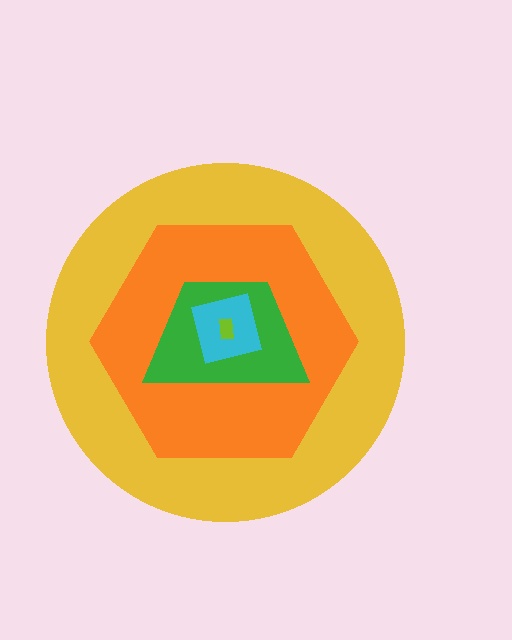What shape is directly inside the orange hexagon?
The green trapezoid.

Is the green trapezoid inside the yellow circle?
Yes.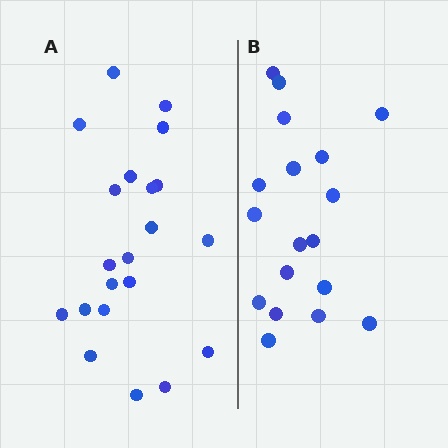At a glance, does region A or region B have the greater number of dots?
Region A (the left region) has more dots.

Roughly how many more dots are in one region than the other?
Region A has just a few more — roughly 2 or 3 more dots than region B.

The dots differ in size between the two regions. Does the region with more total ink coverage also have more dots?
No. Region B has more total ink coverage because its dots are larger, but region A actually contains more individual dots. Total area can be misleading — the number of items is what matters here.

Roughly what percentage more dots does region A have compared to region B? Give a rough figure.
About 15% more.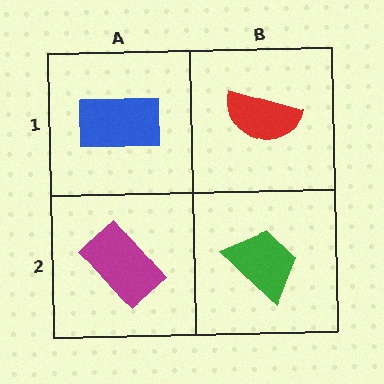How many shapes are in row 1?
2 shapes.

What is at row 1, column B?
A red semicircle.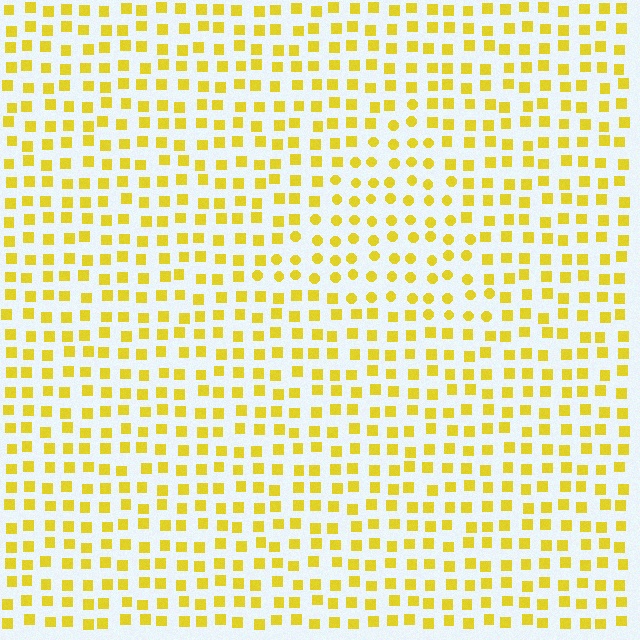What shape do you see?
I see a triangle.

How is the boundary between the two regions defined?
The boundary is defined by a change in element shape: circles inside vs. squares outside. All elements share the same color and spacing.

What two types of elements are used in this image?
The image uses circles inside the triangle region and squares outside it.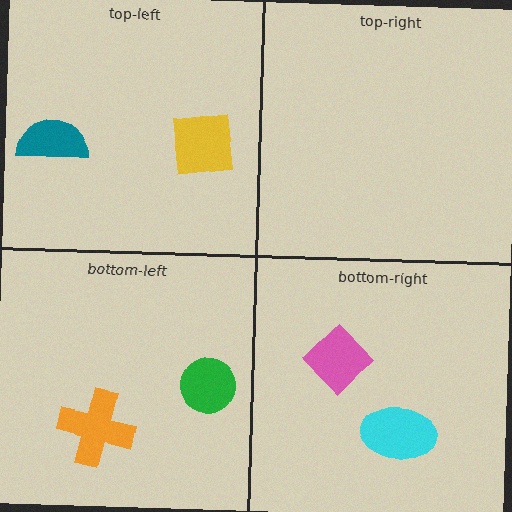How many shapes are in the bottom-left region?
2.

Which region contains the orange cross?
The bottom-left region.